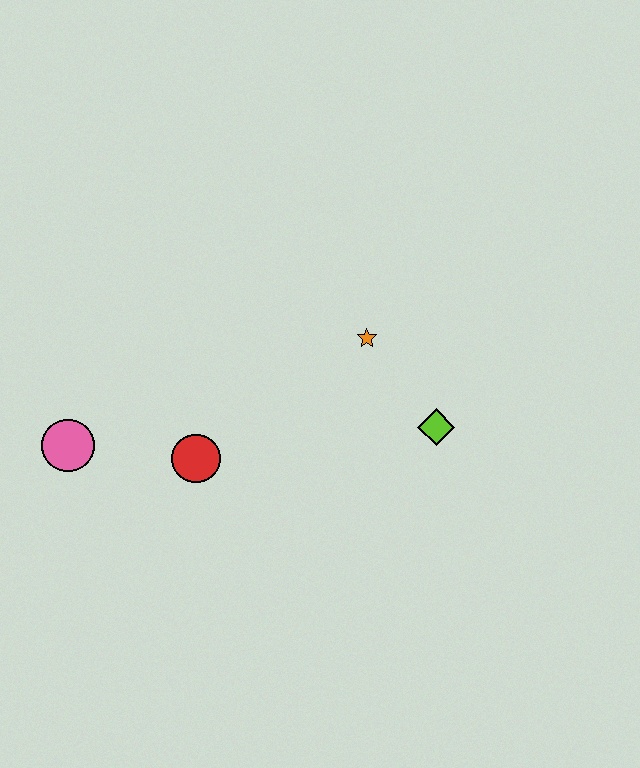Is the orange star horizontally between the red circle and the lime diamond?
Yes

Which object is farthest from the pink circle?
The lime diamond is farthest from the pink circle.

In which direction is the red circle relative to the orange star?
The red circle is to the left of the orange star.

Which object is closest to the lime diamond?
The orange star is closest to the lime diamond.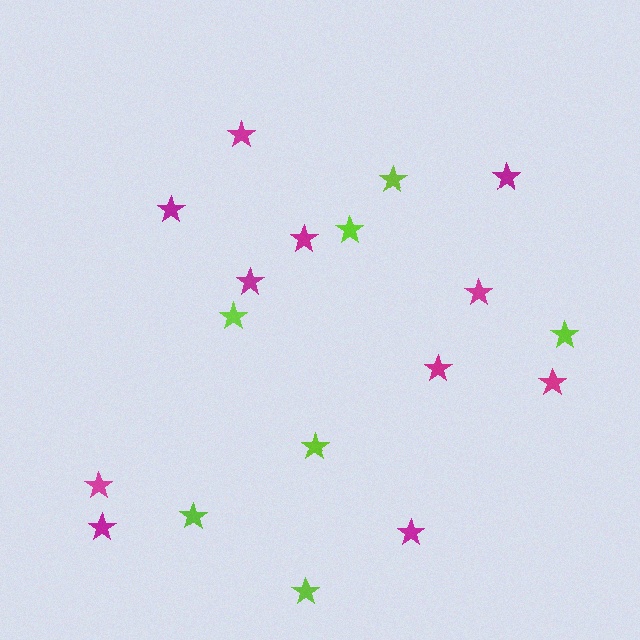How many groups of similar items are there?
There are 2 groups: one group of magenta stars (11) and one group of lime stars (7).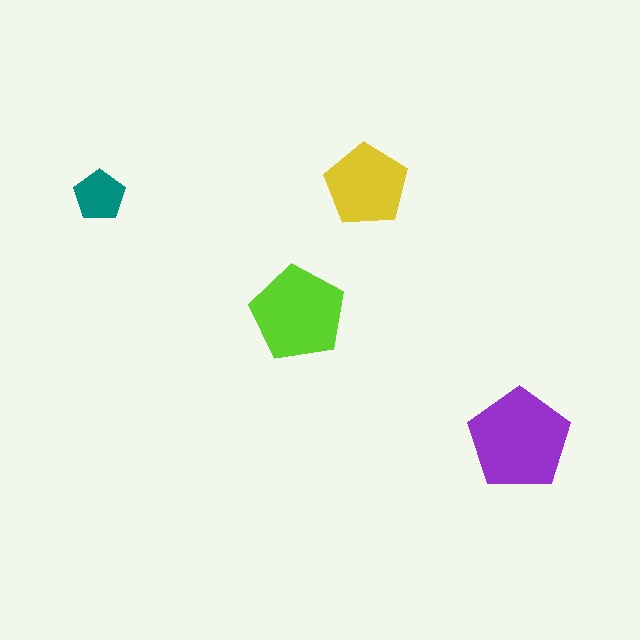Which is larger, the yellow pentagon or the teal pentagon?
The yellow one.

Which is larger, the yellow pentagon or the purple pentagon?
The purple one.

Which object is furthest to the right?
The purple pentagon is rightmost.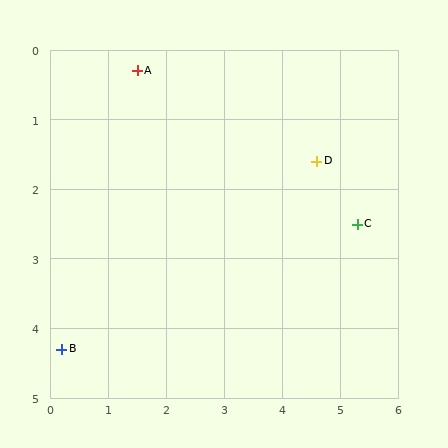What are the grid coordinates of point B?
Point B is at approximately (0.2, 4.3).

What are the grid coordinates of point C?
Point C is at approximately (5.3, 2.5).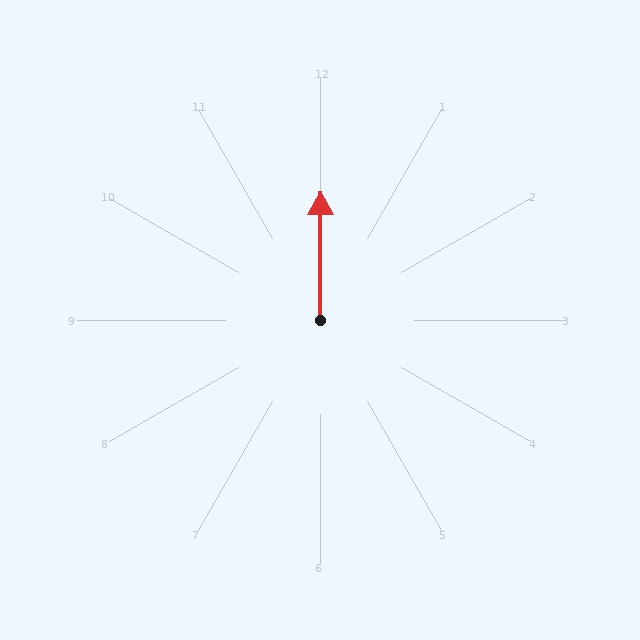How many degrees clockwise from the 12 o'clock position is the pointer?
Approximately 0 degrees.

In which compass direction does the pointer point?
North.